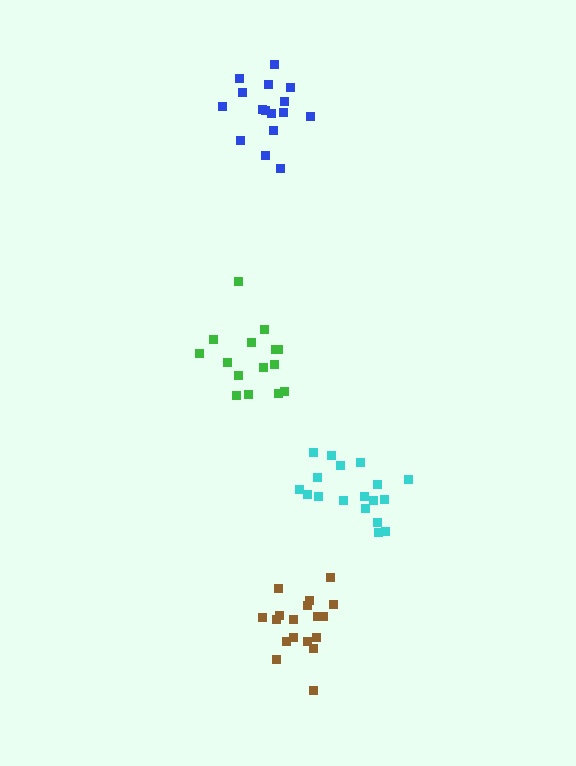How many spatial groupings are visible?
There are 4 spatial groupings.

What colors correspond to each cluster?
The clusters are colored: cyan, green, blue, brown.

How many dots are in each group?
Group 1: 18 dots, Group 2: 15 dots, Group 3: 16 dots, Group 4: 18 dots (67 total).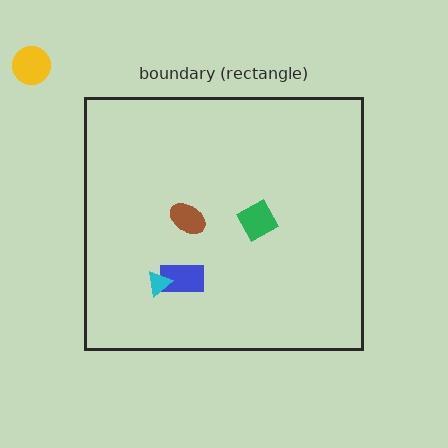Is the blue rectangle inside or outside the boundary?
Inside.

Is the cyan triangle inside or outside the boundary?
Inside.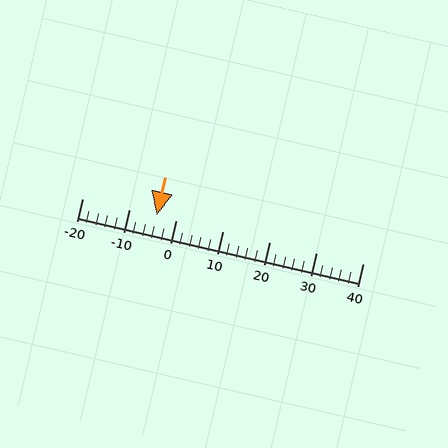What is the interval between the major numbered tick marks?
The major tick marks are spaced 10 units apart.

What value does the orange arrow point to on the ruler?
The orange arrow points to approximately -4.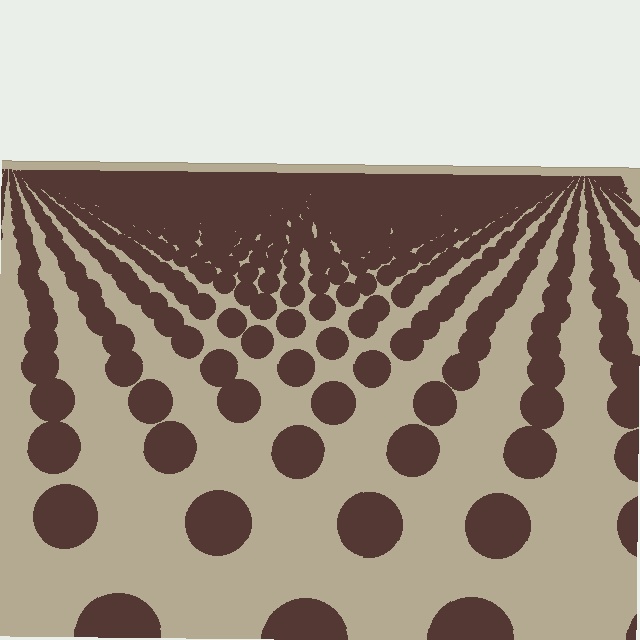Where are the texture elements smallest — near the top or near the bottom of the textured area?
Near the top.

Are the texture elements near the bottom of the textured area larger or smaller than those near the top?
Larger. Near the bottom, elements are closer to the viewer and appear at a bigger on-screen size.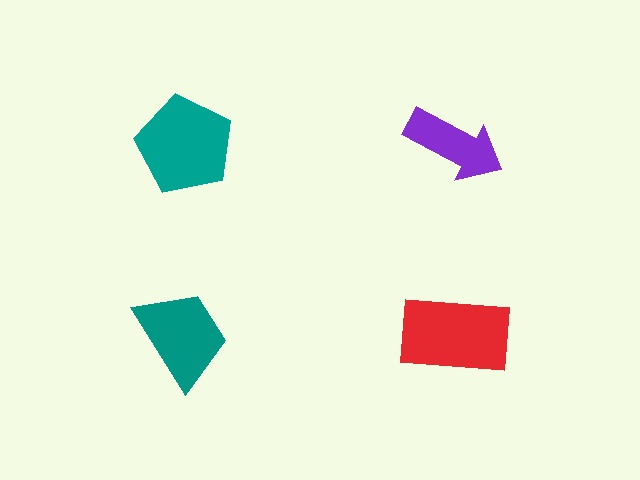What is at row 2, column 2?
A red rectangle.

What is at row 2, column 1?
A teal trapezoid.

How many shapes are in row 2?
2 shapes.